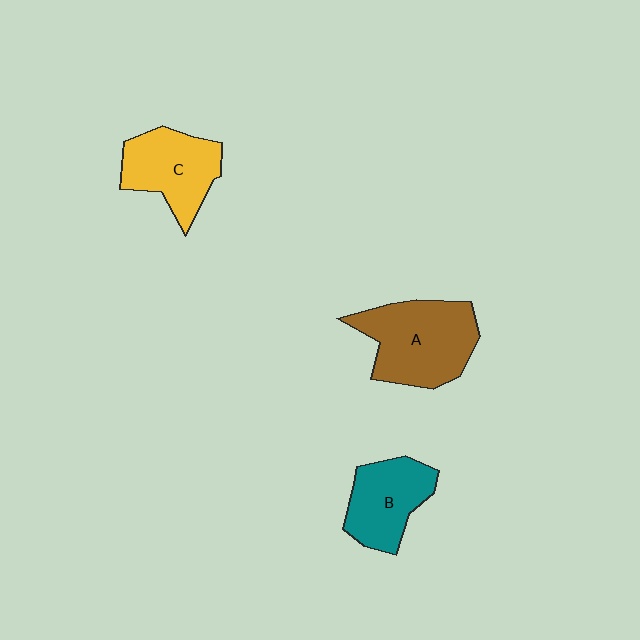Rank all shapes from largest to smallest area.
From largest to smallest: A (brown), C (yellow), B (teal).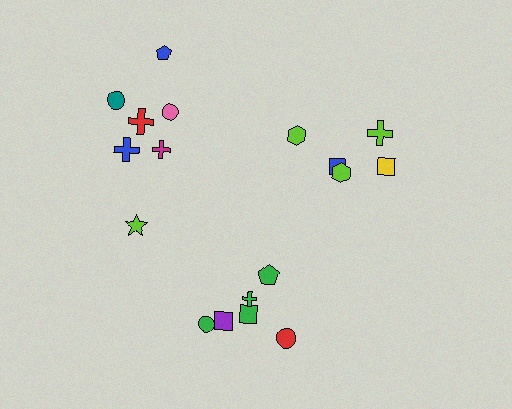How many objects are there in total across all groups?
There are 18 objects.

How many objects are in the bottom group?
There are 6 objects.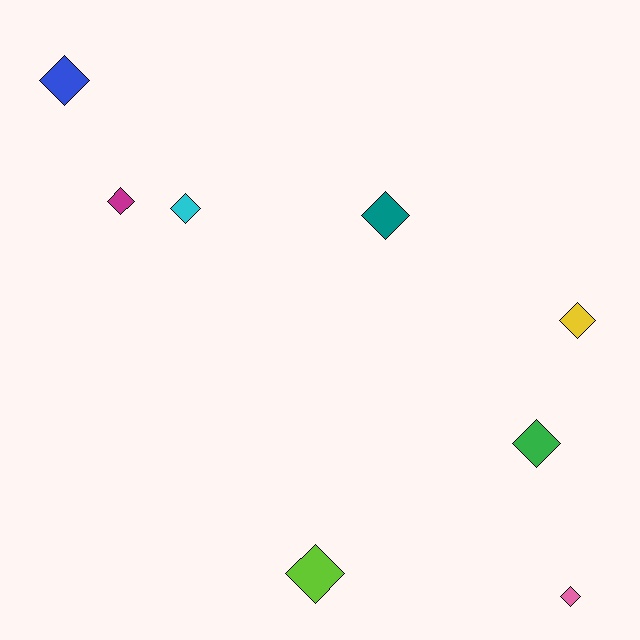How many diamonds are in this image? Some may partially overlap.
There are 8 diamonds.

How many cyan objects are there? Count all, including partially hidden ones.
There is 1 cyan object.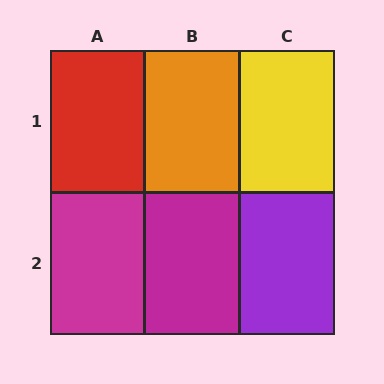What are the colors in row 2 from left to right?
Magenta, magenta, purple.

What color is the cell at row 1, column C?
Yellow.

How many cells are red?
1 cell is red.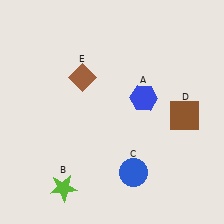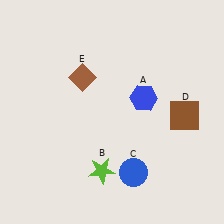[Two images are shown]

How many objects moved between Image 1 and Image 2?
1 object moved between the two images.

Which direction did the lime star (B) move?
The lime star (B) moved right.